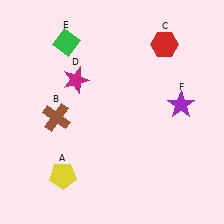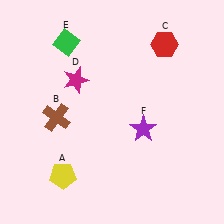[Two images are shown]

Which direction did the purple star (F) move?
The purple star (F) moved left.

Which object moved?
The purple star (F) moved left.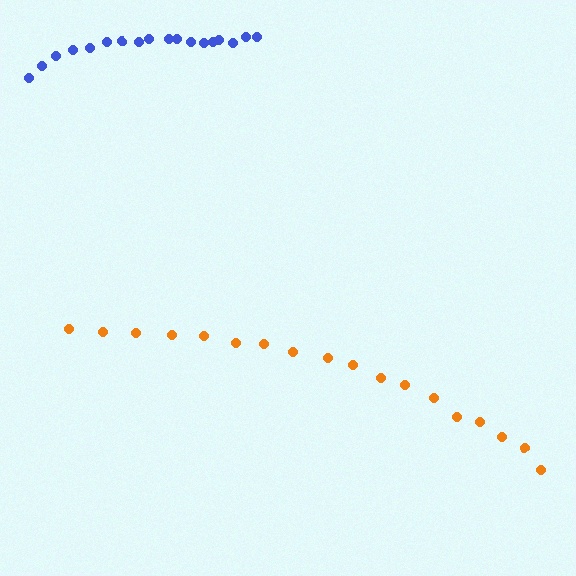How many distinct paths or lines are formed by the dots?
There are 2 distinct paths.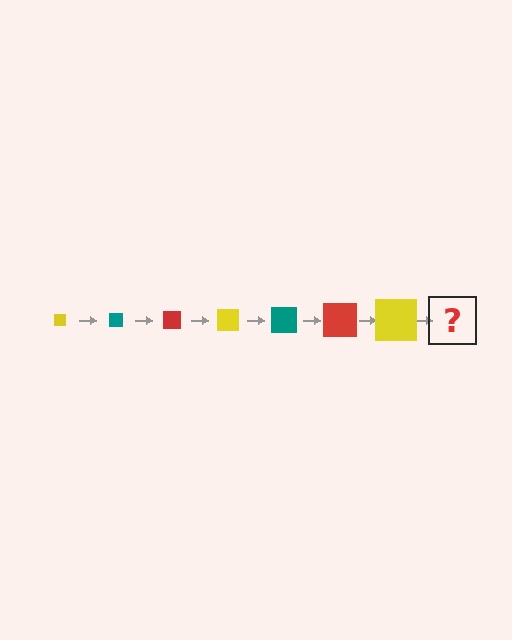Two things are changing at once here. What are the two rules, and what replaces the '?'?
The two rules are that the square grows larger each step and the color cycles through yellow, teal, and red. The '?' should be a teal square, larger than the previous one.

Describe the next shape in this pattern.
It should be a teal square, larger than the previous one.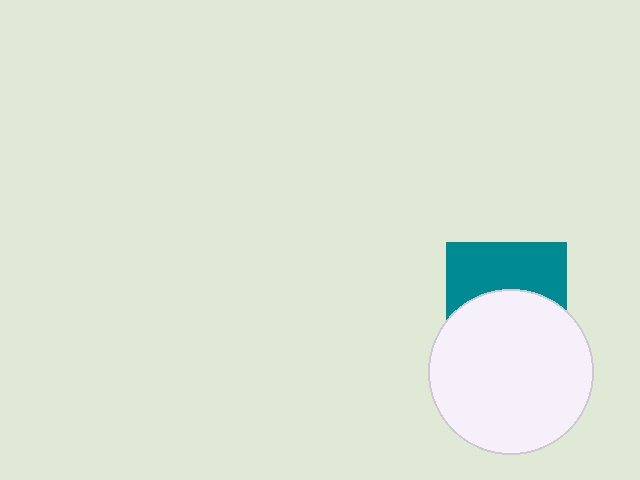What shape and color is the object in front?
The object in front is a white circle.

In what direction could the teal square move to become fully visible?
The teal square could move up. That would shift it out from behind the white circle entirely.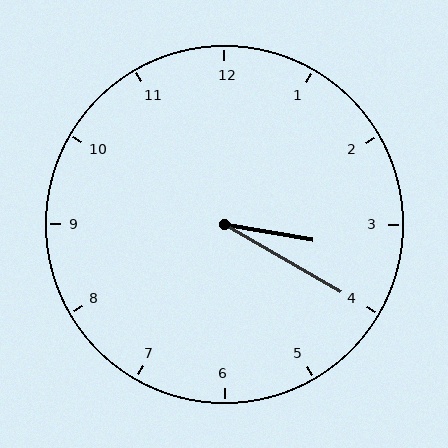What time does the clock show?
3:20.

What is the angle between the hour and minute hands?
Approximately 20 degrees.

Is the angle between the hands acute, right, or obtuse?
It is acute.